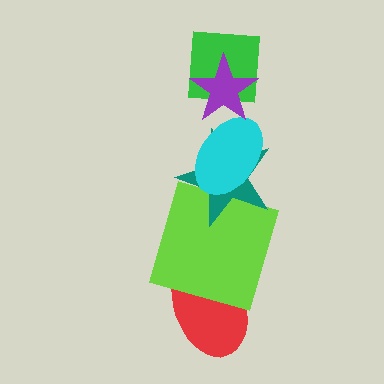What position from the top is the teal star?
The teal star is 4th from the top.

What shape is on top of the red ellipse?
The lime square is on top of the red ellipse.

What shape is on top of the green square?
The purple star is on top of the green square.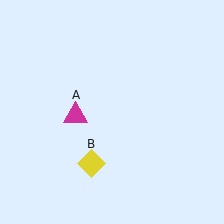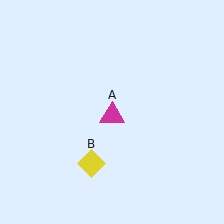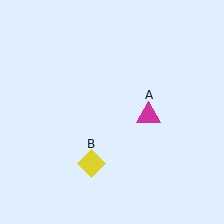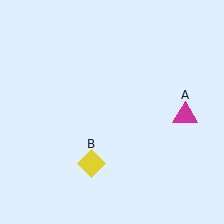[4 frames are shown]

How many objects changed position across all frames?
1 object changed position: magenta triangle (object A).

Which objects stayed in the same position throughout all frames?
Yellow diamond (object B) remained stationary.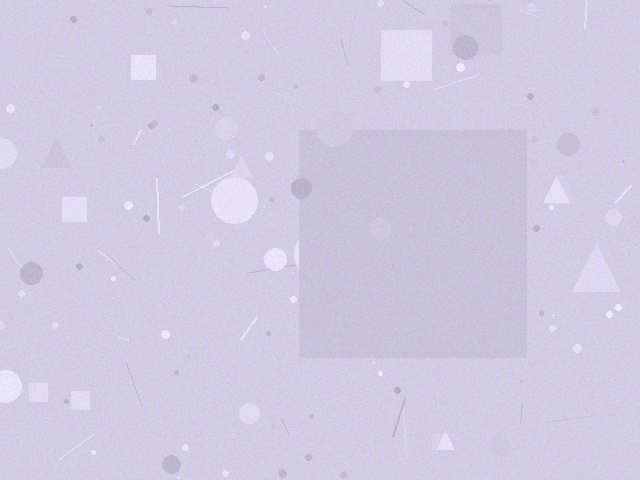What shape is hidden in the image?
A square is hidden in the image.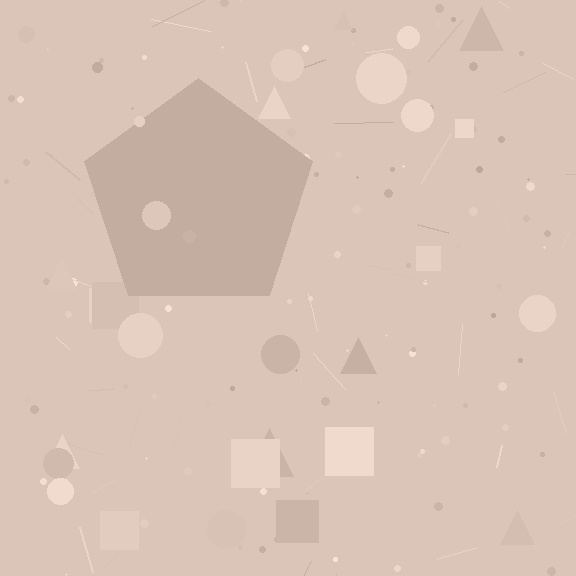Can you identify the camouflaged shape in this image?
The camouflaged shape is a pentagon.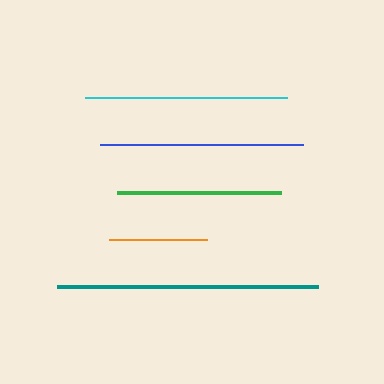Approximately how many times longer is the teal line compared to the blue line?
The teal line is approximately 1.3 times the length of the blue line.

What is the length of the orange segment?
The orange segment is approximately 98 pixels long.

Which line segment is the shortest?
The orange line is the shortest at approximately 98 pixels.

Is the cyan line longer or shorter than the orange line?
The cyan line is longer than the orange line.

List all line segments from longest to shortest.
From longest to shortest: teal, blue, cyan, green, orange.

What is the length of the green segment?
The green segment is approximately 164 pixels long.